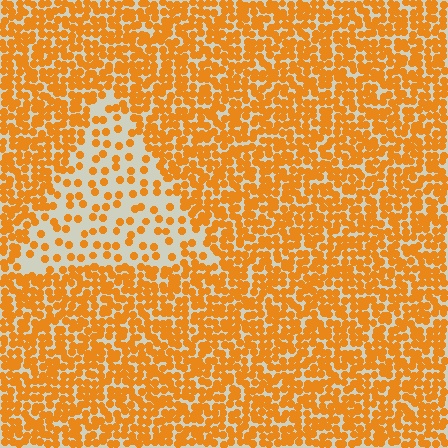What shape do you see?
I see a triangle.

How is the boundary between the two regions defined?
The boundary is defined by a change in element density (approximately 2.7x ratio). All elements are the same color, size, and shape.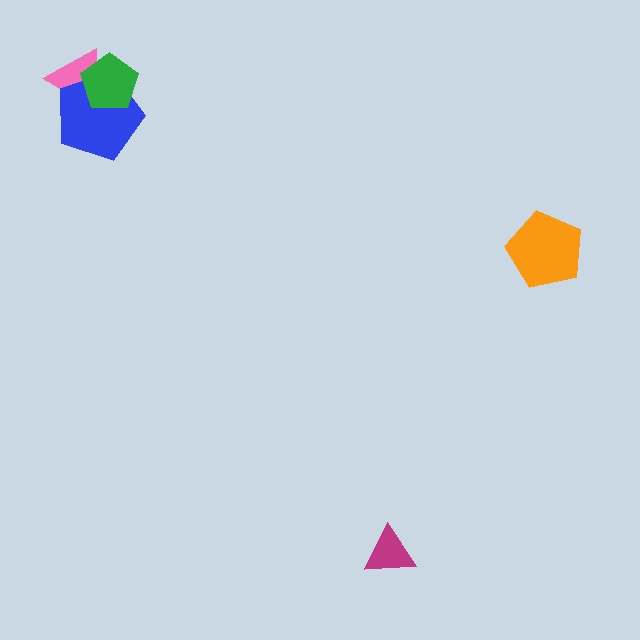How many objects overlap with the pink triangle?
2 objects overlap with the pink triangle.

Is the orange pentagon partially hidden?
No, no other shape covers it.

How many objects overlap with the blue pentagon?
2 objects overlap with the blue pentagon.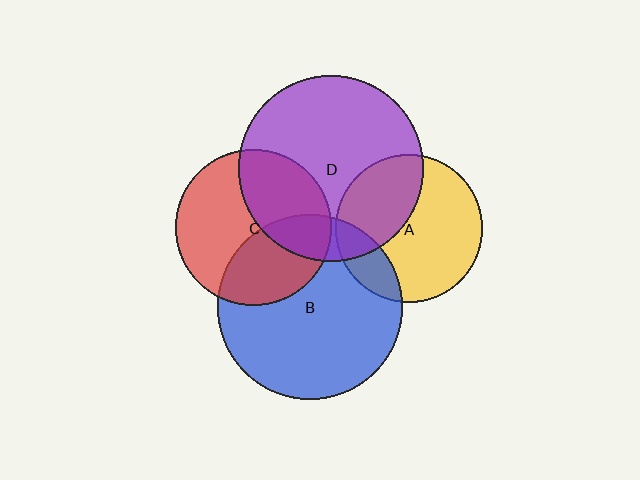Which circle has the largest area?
Circle D (purple).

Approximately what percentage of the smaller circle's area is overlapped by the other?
Approximately 15%.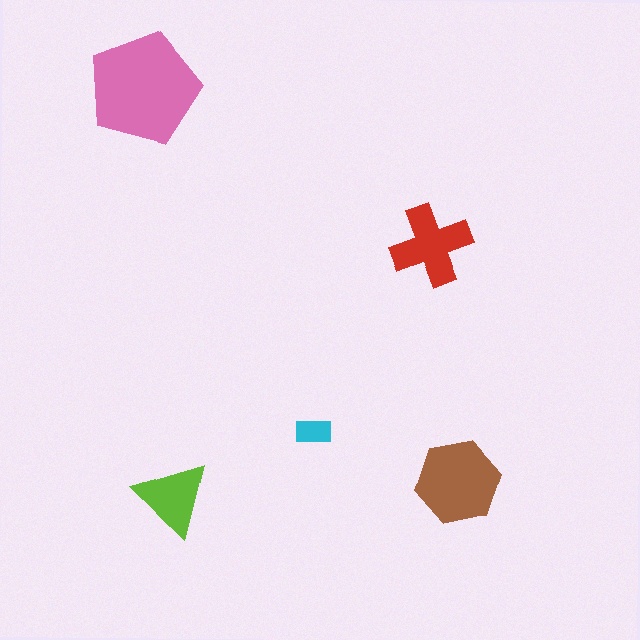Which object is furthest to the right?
The brown hexagon is rightmost.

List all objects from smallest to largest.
The cyan rectangle, the lime triangle, the red cross, the brown hexagon, the pink pentagon.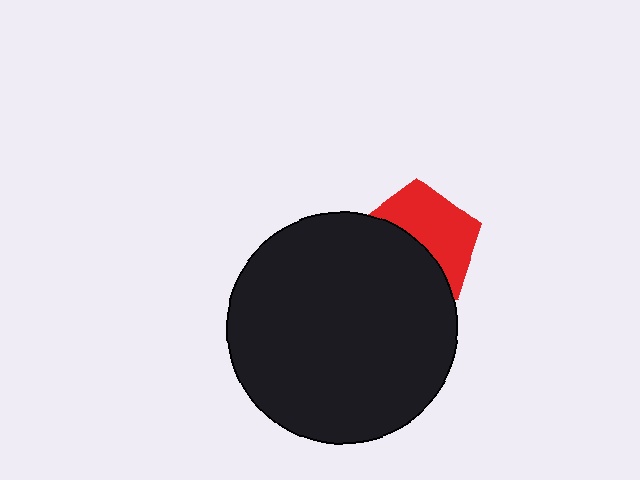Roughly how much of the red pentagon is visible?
About half of it is visible (roughly 50%).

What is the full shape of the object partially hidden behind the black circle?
The partially hidden object is a red pentagon.